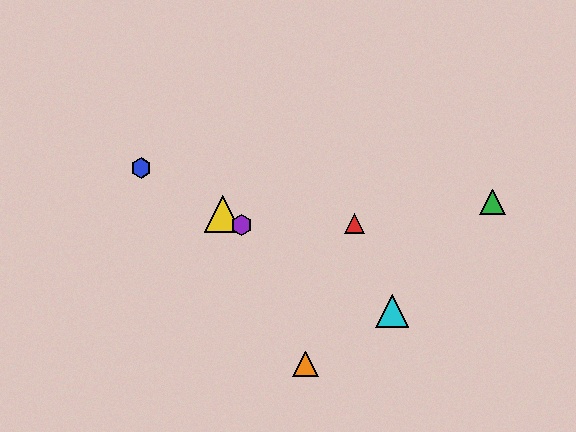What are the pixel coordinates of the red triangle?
The red triangle is at (354, 224).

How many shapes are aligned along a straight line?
4 shapes (the blue hexagon, the yellow triangle, the purple hexagon, the cyan triangle) are aligned along a straight line.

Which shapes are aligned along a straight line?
The blue hexagon, the yellow triangle, the purple hexagon, the cyan triangle are aligned along a straight line.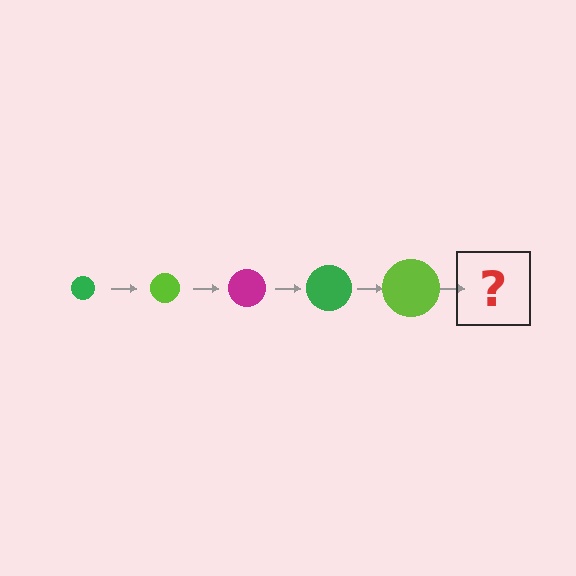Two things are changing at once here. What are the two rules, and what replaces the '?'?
The two rules are that the circle grows larger each step and the color cycles through green, lime, and magenta. The '?' should be a magenta circle, larger than the previous one.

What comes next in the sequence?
The next element should be a magenta circle, larger than the previous one.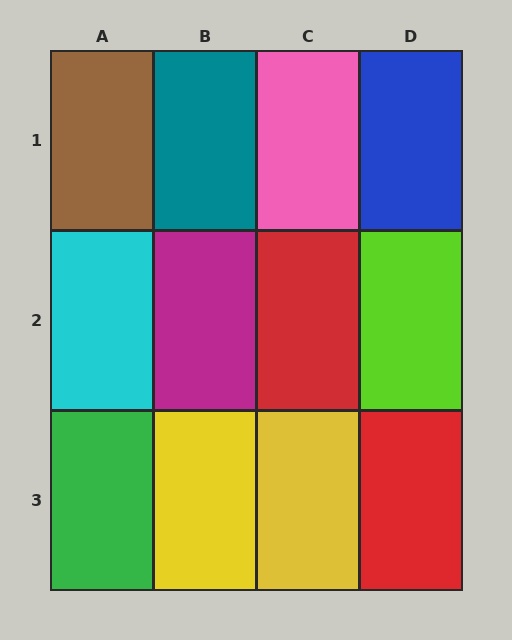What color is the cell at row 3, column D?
Red.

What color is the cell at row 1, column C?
Pink.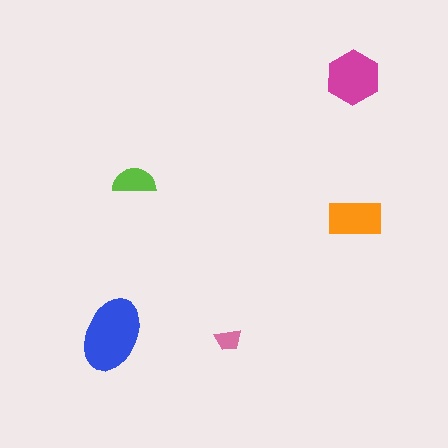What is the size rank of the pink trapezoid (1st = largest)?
5th.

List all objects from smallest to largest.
The pink trapezoid, the lime semicircle, the orange rectangle, the magenta hexagon, the blue ellipse.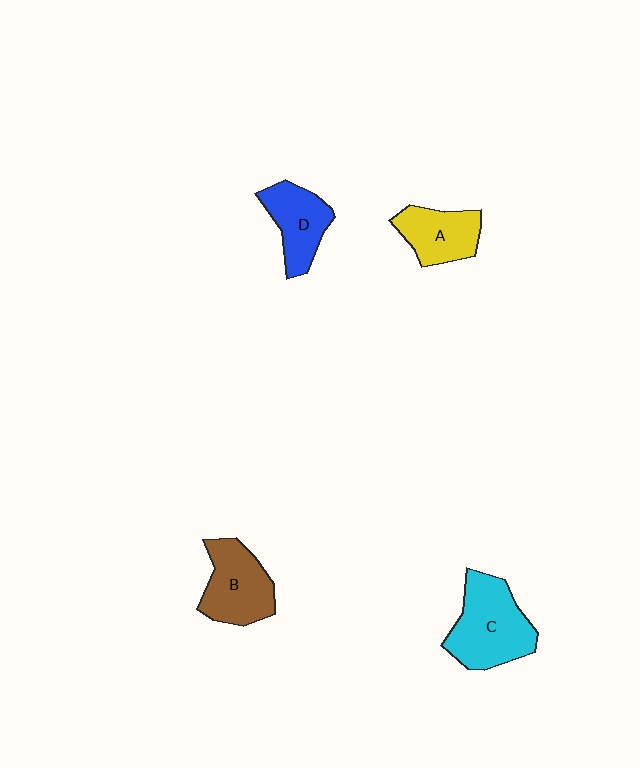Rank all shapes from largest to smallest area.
From largest to smallest: C (cyan), B (brown), D (blue), A (yellow).